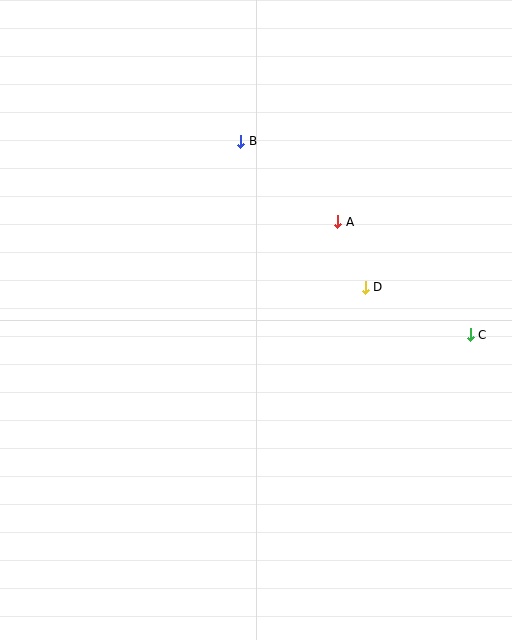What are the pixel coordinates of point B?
Point B is at (241, 141).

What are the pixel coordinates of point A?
Point A is at (338, 222).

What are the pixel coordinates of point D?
Point D is at (365, 287).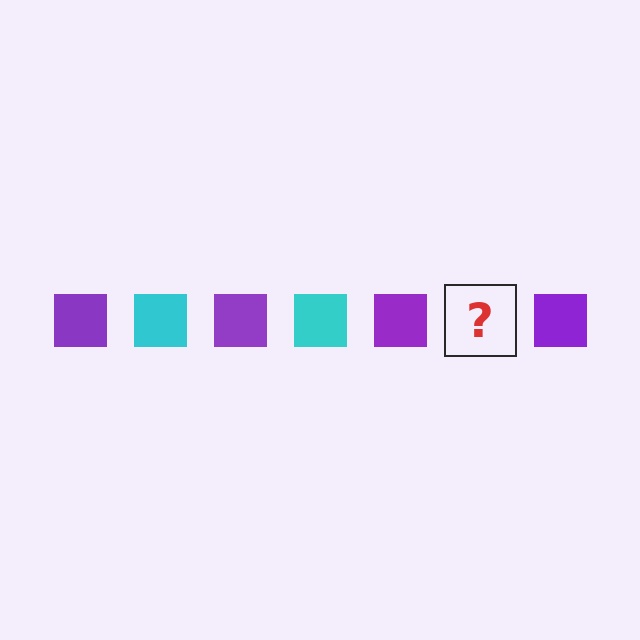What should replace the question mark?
The question mark should be replaced with a cyan square.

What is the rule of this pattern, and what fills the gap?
The rule is that the pattern cycles through purple, cyan squares. The gap should be filled with a cyan square.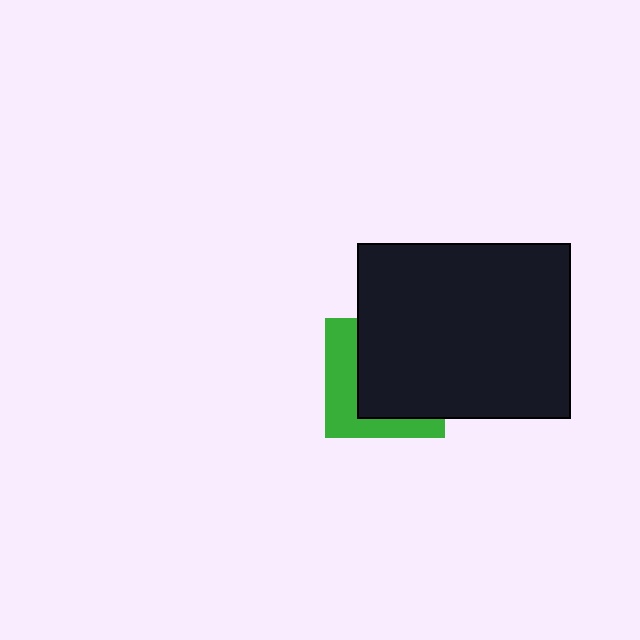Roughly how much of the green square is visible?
A small part of it is visible (roughly 38%).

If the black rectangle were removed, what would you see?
You would see the complete green square.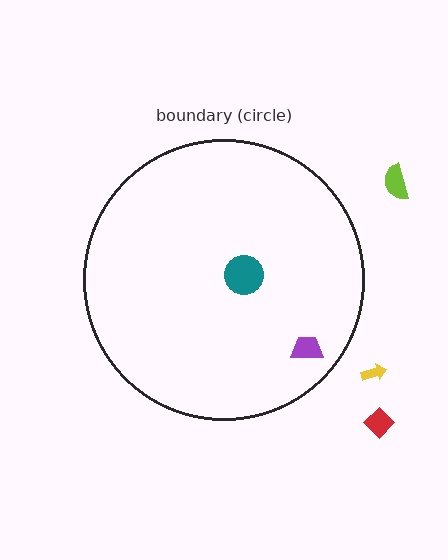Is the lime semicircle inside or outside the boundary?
Outside.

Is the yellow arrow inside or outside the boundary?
Outside.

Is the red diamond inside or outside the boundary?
Outside.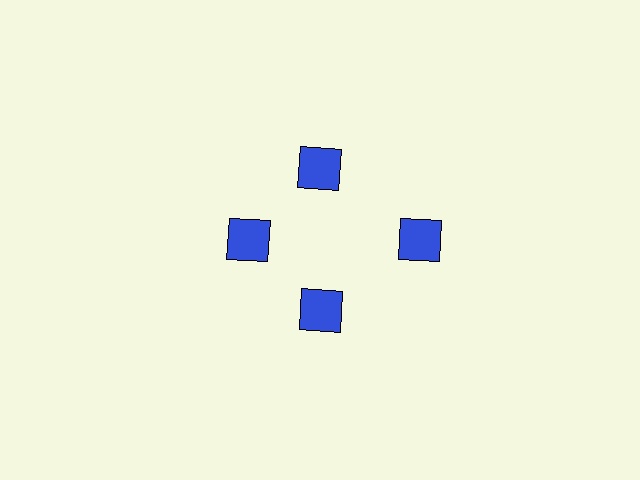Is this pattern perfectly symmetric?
No. The 4 blue squares are arranged in a ring, but one element near the 3 o'clock position is pushed outward from the center, breaking the 4-fold rotational symmetry.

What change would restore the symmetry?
The symmetry would be restored by moving it inward, back onto the ring so that all 4 squares sit at equal angles and equal distance from the center.